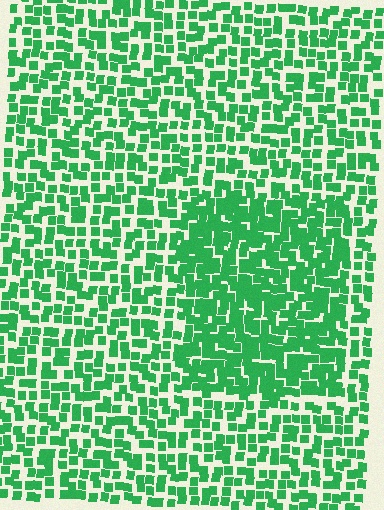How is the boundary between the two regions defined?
The boundary is defined by a change in element density (approximately 1.7x ratio). All elements are the same color, size, and shape.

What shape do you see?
I see a rectangle.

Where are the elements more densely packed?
The elements are more densely packed inside the rectangle boundary.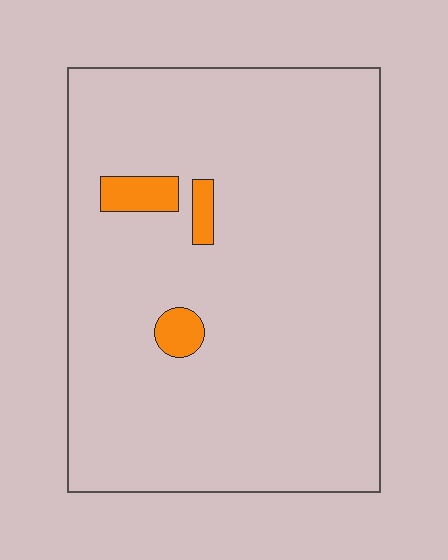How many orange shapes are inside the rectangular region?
3.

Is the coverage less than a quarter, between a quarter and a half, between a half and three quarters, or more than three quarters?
Less than a quarter.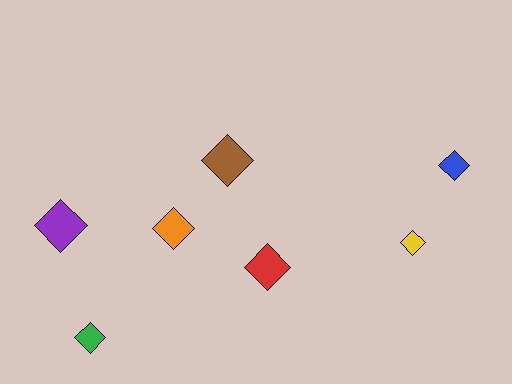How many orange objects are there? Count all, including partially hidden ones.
There is 1 orange object.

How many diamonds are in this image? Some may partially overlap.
There are 7 diamonds.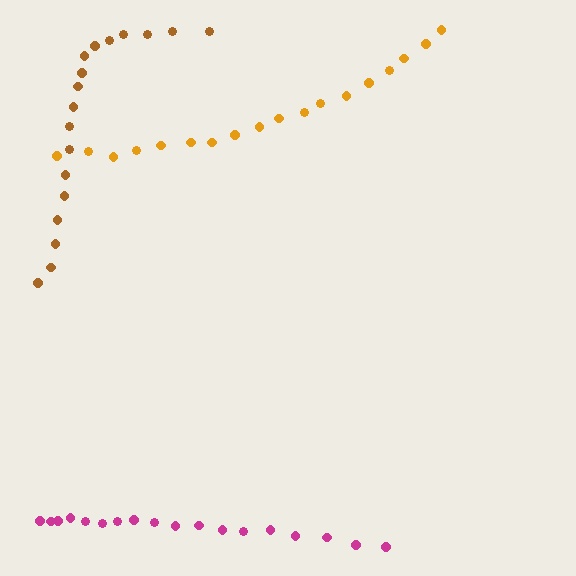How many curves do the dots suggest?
There are 3 distinct paths.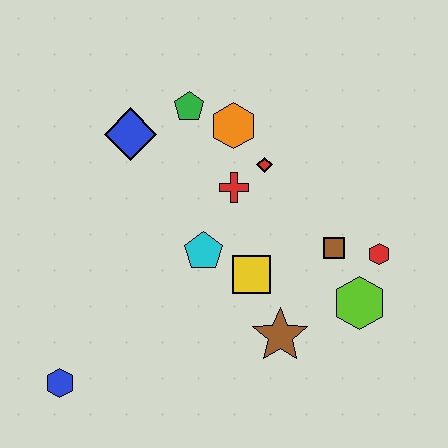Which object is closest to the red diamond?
The red cross is closest to the red diamond.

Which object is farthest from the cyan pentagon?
The blue hexagon is farthest from the cyan pentagon.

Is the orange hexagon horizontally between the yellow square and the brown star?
No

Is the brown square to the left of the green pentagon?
No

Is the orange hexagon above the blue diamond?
Yes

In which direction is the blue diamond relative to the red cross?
The blue diamond is to the left of the red cross.